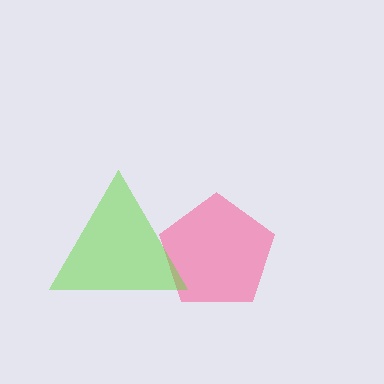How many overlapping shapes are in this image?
There are 2 overlapping shapes in the image.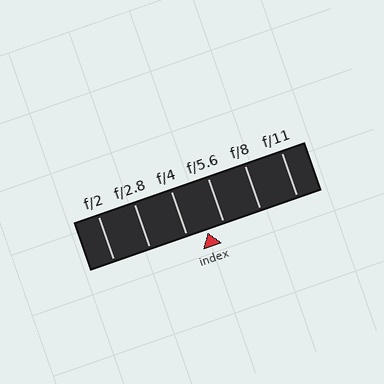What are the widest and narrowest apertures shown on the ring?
The widest aperture shown is f/2 and the narrowest is f/11.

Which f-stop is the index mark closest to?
The index mark is closest to f/5.6.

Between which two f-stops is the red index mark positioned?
The index mark is between f/4 and f/5.6.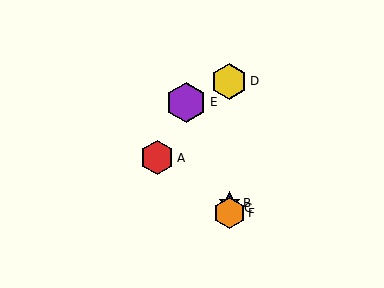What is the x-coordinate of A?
Object A is at x≈157.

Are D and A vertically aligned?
No, D is at x≈229 and A is at x≈157.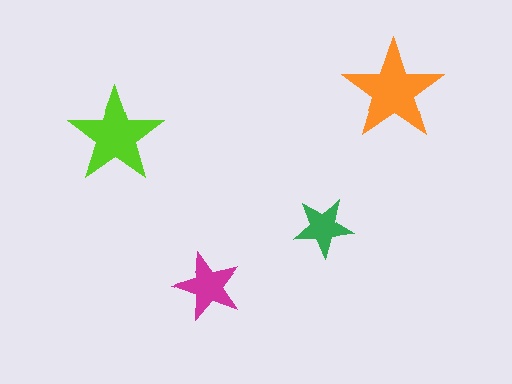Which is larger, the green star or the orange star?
The orange one.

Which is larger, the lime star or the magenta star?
The lime one.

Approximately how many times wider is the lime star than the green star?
About 1.5 times wider.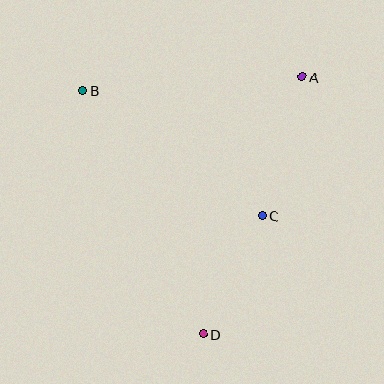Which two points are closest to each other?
Points C and D are closest to each other.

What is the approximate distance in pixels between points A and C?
The distance between A and C is approximately 144 pixels.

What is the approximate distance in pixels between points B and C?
The distance between B and C is approximately 219 pixels.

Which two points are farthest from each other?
Points A and D are farthest from each other.